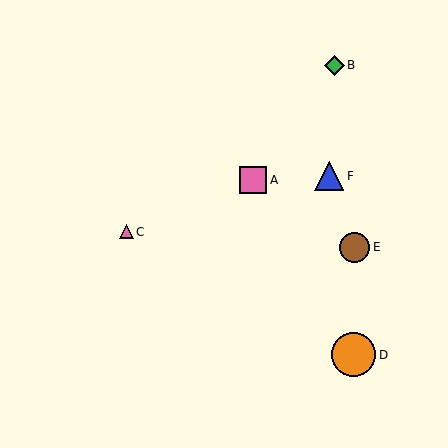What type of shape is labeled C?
Shape C is a pink triangle.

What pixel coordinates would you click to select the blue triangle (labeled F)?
Click at (329, 176) to select the blue triangle F.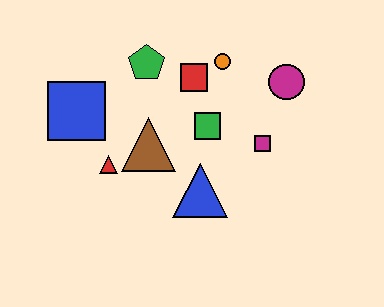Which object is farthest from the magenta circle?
The blue square is farthest from the magenta circle.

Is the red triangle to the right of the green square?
No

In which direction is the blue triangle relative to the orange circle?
The blue triangle is below the orange circle.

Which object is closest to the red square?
The orange circle is closest to the red square.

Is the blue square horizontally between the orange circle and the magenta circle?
No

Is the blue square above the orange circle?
No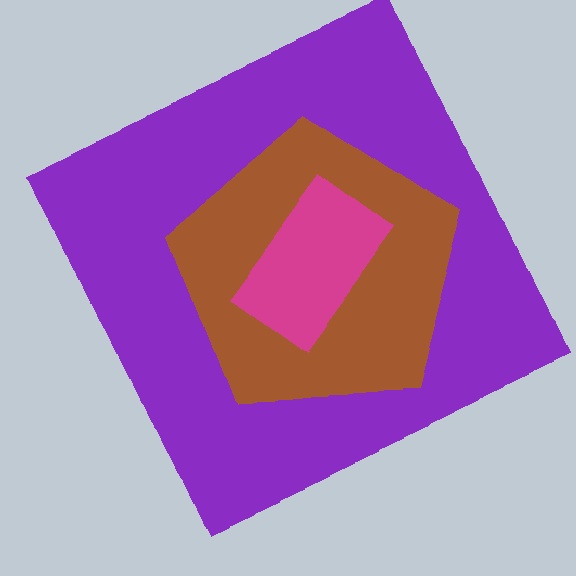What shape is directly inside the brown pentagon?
The magenta rectangle.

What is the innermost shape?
The magenta rectangle.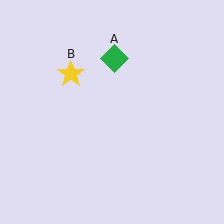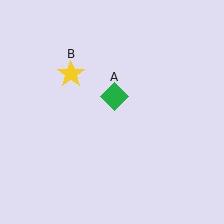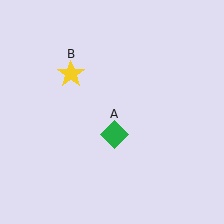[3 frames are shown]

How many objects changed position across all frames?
1 object changed position: green diamond (object A).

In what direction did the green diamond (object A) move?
The green diamond (object A) moved down.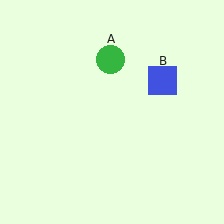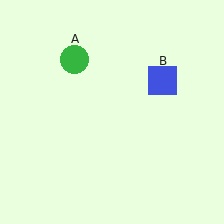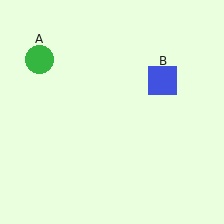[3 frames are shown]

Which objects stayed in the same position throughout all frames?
Blue square (object B) remained stationary.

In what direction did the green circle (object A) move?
The green circle (object A) moved left.